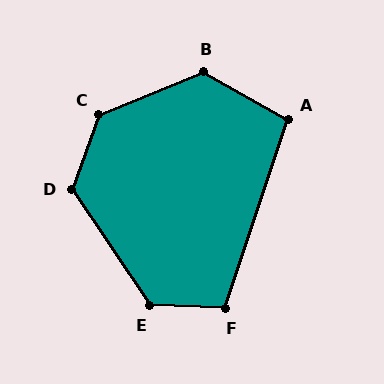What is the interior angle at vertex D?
Approximately 125 degrees (obtuse).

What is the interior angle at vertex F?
Approximately 106 degrees (obtuse).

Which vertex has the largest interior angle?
C, at approximately 133 degrees.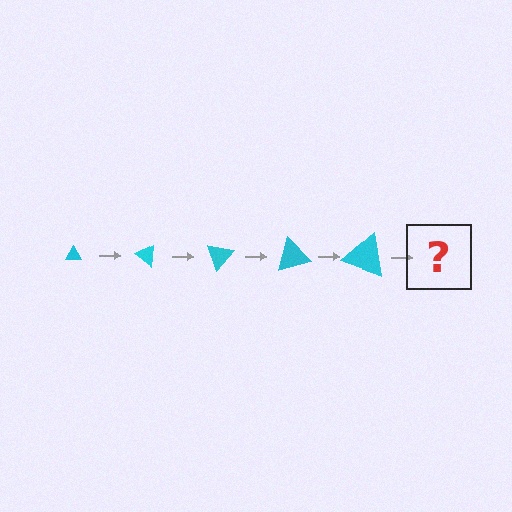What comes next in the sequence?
The next element should be a triangle, larger than the previous one and rotated 175 degrees from the start.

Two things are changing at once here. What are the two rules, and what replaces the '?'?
The two rules are that the triangle grows larger each step and it rotates 35 degrees each step. The '?' should be a triangle, larger than the previous one and rotated 175 degrees from the start.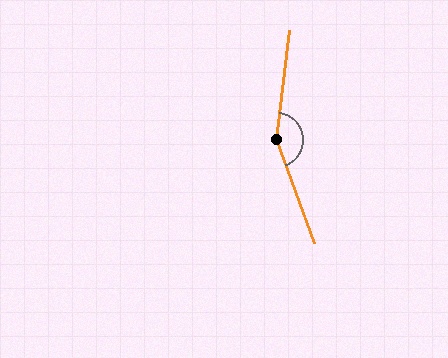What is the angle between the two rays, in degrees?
Approximately 153 degrees.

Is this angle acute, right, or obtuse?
It is obtuse.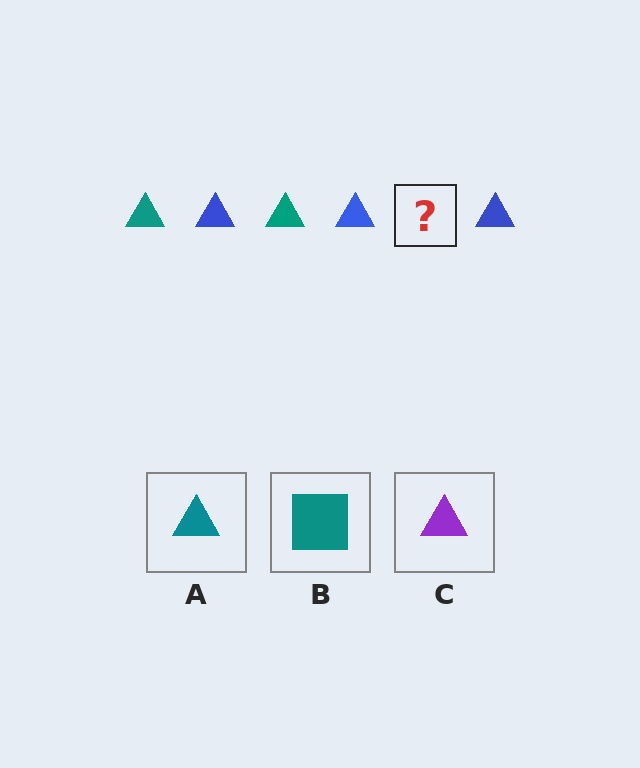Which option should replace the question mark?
Option A.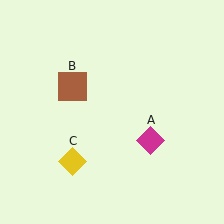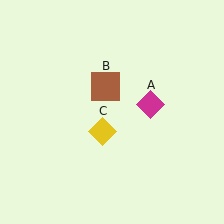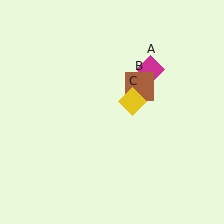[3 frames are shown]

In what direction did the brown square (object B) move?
The brown square (object B) moved right.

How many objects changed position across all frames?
3 objects changed position: magenta diamond (object A), brown square (object B), yellow diamond (object C).